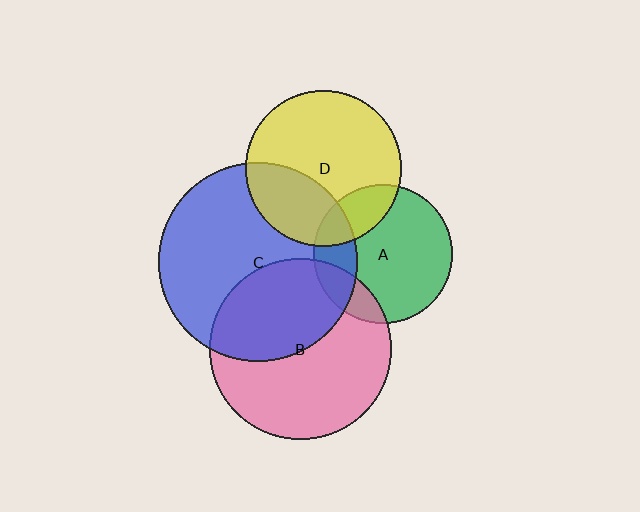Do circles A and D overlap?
Yes.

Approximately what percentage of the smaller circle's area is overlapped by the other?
Approximately 20%.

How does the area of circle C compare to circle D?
Approximately 1.6 times.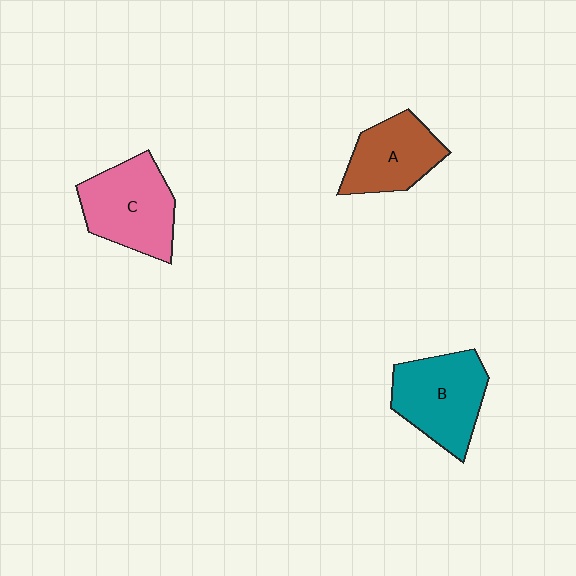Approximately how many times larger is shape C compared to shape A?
Approximately 1.2 times.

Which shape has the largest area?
Shape C (pink).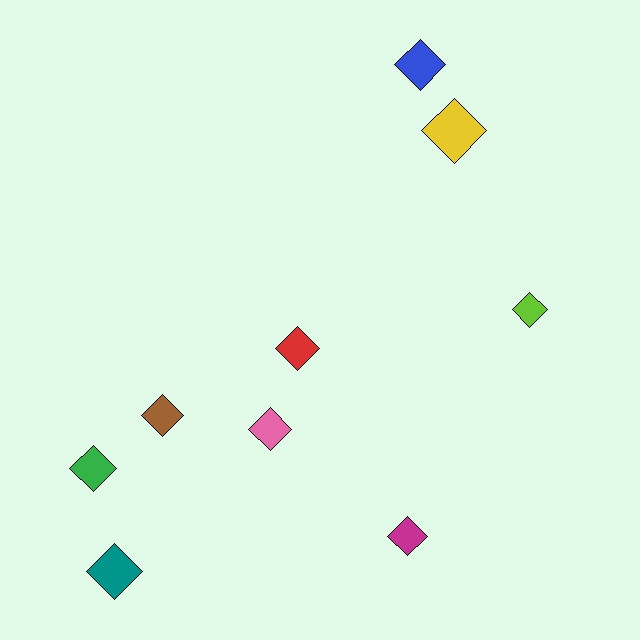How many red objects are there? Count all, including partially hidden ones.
There is 1 red object.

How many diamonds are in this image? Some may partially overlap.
There are 9 diamonds.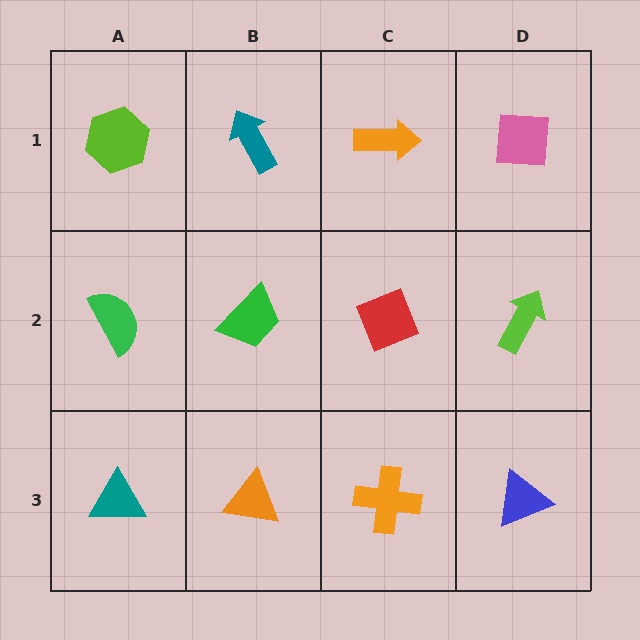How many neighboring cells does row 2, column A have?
3.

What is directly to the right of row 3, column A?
An orange triangle.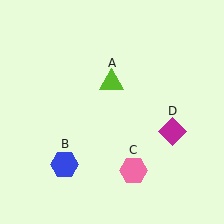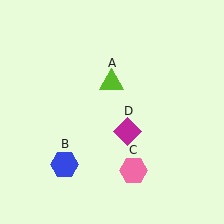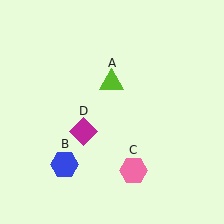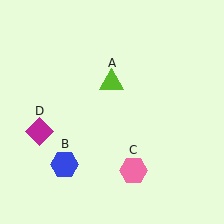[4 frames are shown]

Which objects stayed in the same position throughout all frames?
Lime triangle (object A) and blue hexagon (object B) and pink hexagon (object C) remained stationary.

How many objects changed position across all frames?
1 object changed position: magenta diamond (object D).